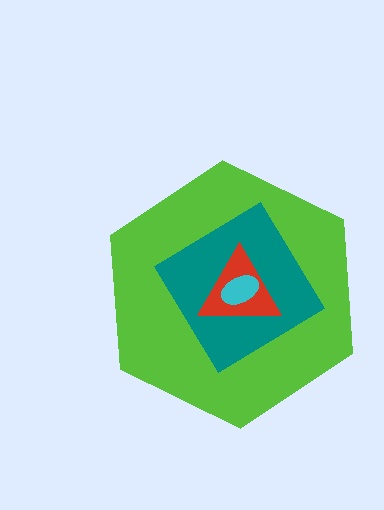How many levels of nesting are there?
4.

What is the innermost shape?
The cyan ellipse.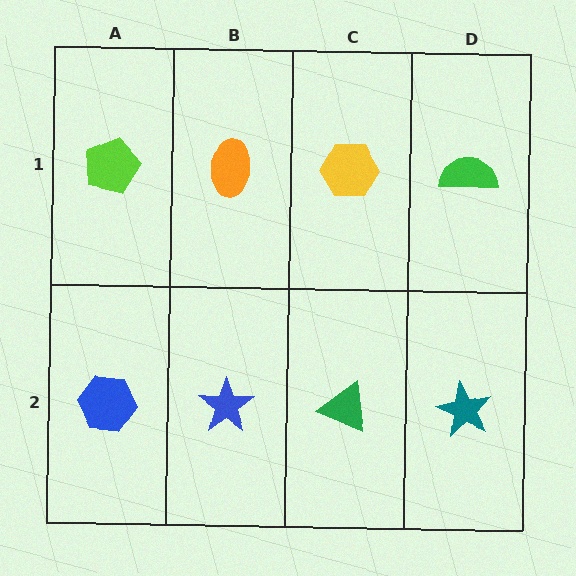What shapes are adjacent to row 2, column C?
A yellow hexagon (row 1, column C), a blue star (row 2, column B), a teal star (row 2, column D).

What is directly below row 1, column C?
A green triangle.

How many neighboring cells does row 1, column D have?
2.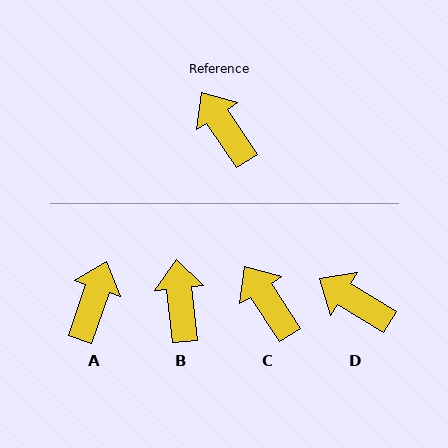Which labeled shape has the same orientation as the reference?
C.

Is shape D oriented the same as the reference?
No, it is off by about 25 degrees.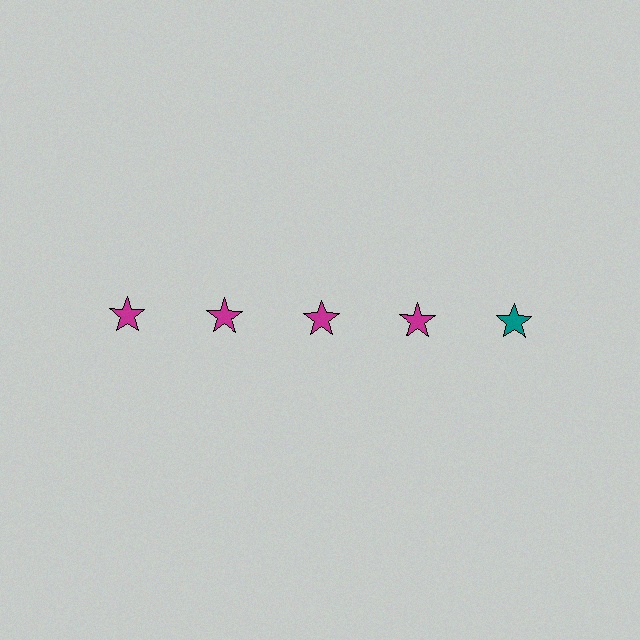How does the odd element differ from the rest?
It has a different color: teal instead of magenta.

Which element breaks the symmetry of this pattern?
The teal star in the top row, rightmost column breaks the symmetry. All other shapes are magenta stars.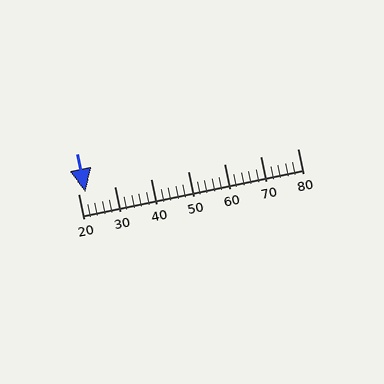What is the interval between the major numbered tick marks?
The major tick marks are spaced 10 units apart.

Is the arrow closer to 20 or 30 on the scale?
The arrow is closer to 20.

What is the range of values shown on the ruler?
The ruler shows values from 20 to 80.